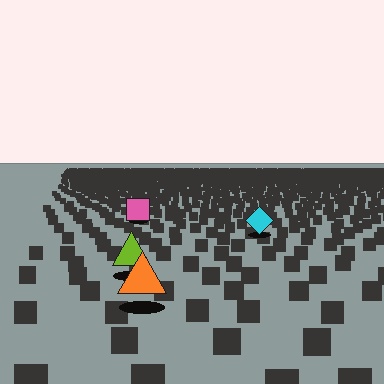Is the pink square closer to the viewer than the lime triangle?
No. The lime triangle is closer — you can tell from the texture gradient: the ground texture is coarser near it.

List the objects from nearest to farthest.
From nearest to farthest: the orange triangle, the lime triangle, the cyan diamond, the pink square.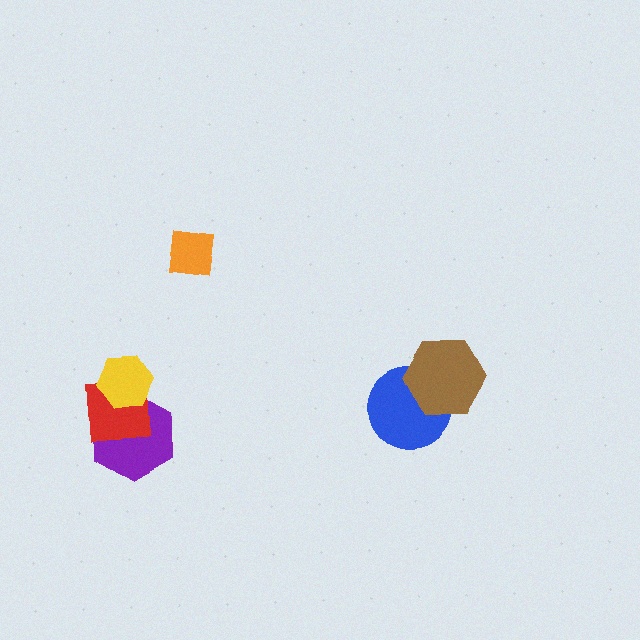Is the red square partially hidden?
Yes, it is partially covered by another shape.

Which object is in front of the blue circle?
The brown hexagon is in front of the blue circle.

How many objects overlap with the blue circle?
1 object overlaps with the blue circle.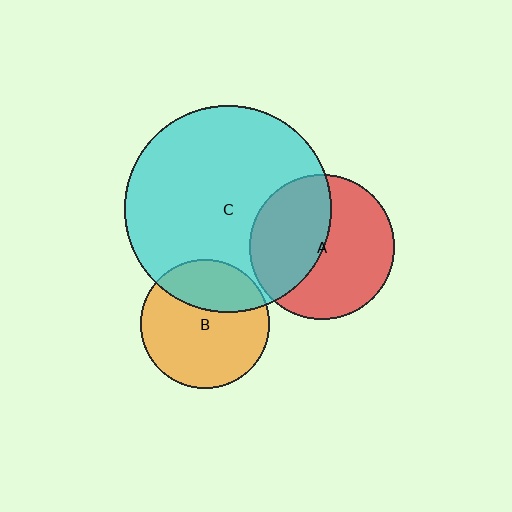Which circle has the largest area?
Circle C (cyan).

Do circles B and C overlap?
Yes.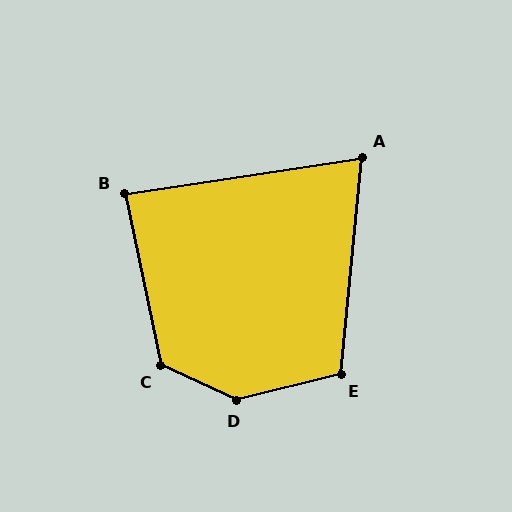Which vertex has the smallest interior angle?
A, at approximately 76 degrees.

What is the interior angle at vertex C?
Approximately 126 degrees (obtuse).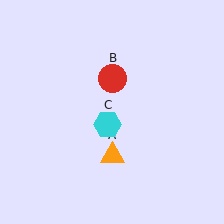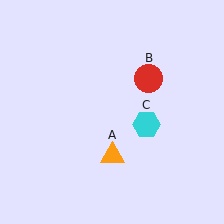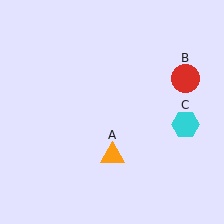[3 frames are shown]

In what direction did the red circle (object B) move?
The red circle (object B) moved right.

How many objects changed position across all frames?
2 objects changed position: red circle (object B), cyan hexagon (object C).